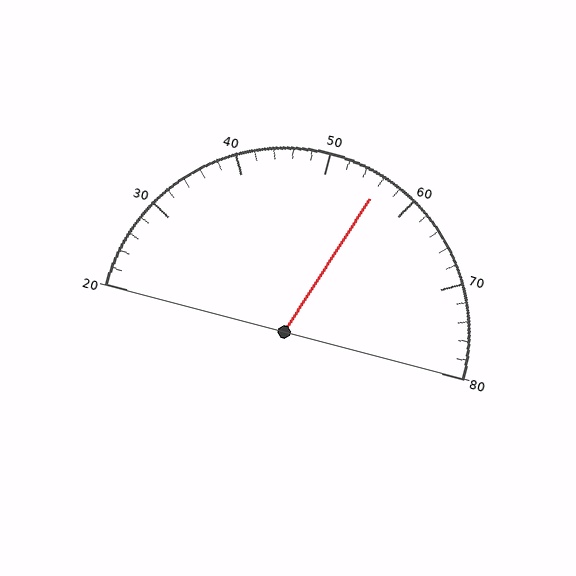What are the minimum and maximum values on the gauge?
The gauge ranges from 20 to 80.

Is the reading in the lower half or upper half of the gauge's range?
The reading is in the upper half of the range (20 to 80).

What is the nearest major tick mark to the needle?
The nearest major tick mark is 60.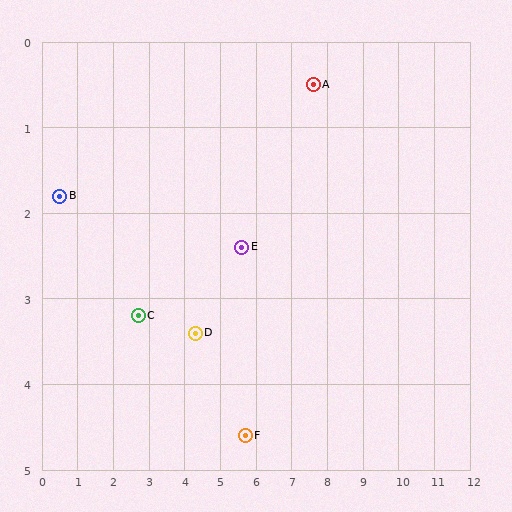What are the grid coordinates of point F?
Point F is at approximately (5.7, 4.6).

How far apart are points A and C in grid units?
Points A and C are about 5.6 grid units apart.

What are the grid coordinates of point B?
Point B is at approximately (0.5, 1.8).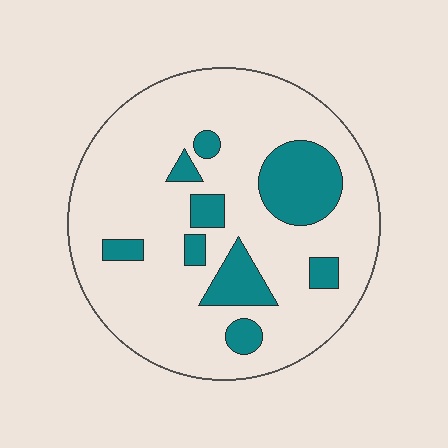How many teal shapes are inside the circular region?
9.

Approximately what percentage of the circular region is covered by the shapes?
Approximately 20%.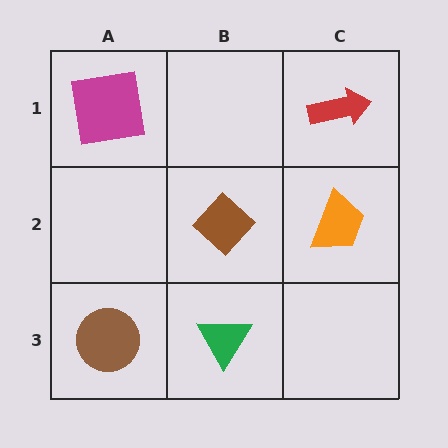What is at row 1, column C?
A red arrow.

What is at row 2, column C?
An orange trapezoid.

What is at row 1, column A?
A magenta square.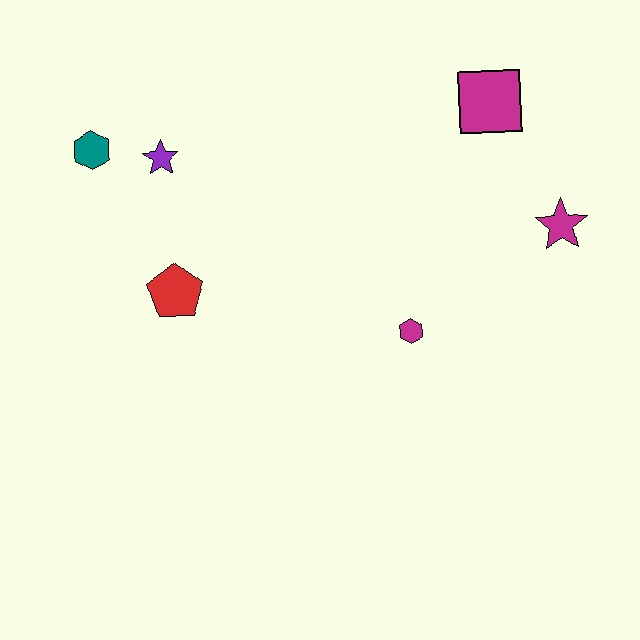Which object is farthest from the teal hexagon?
The magenta star is farthest from the teal hexagon.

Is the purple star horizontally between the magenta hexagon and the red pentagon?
No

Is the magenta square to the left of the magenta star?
Yes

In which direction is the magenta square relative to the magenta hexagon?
The magenta square is above the magenta hexagon.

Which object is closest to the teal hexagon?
The purple star is closest to the teal hexagon.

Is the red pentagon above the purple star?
No